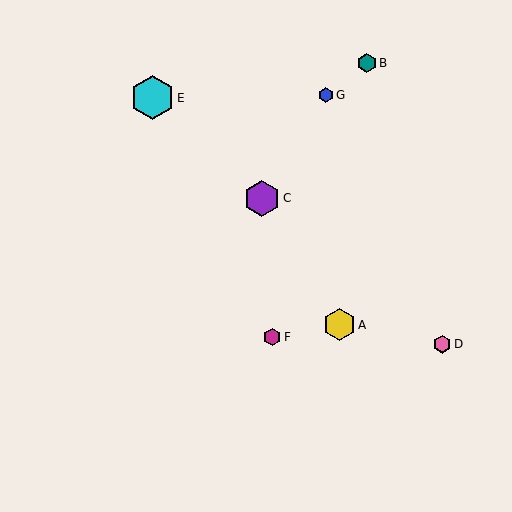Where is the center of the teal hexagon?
The center of the teal hexagon is at (367, 63).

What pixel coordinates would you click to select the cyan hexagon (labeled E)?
Click at (152, 98) to select the cyan hexagon E.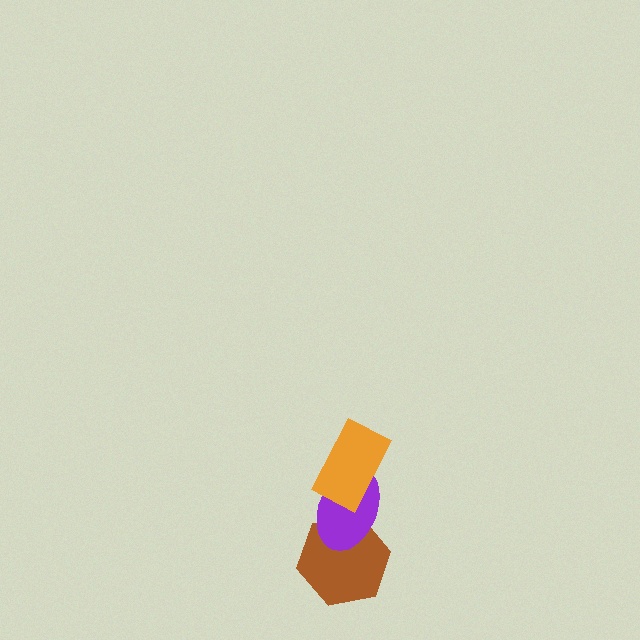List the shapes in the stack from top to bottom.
From top to bottom: the orange rectangle, the purple ellipse, the brown hexagon.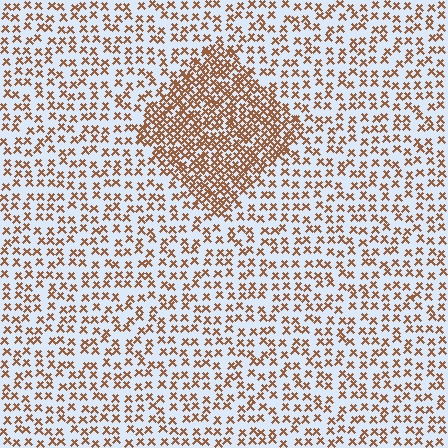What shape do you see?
I see a diamond.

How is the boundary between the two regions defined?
The boundary is defined by a change in element density (approximately 2.4x ratio). All elements are the same color, size, and shape.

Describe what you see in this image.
The image contains small brown elements arranged at two different densities. A diamond-shaped region is visible where the elements are more densely packed than the surrounding area.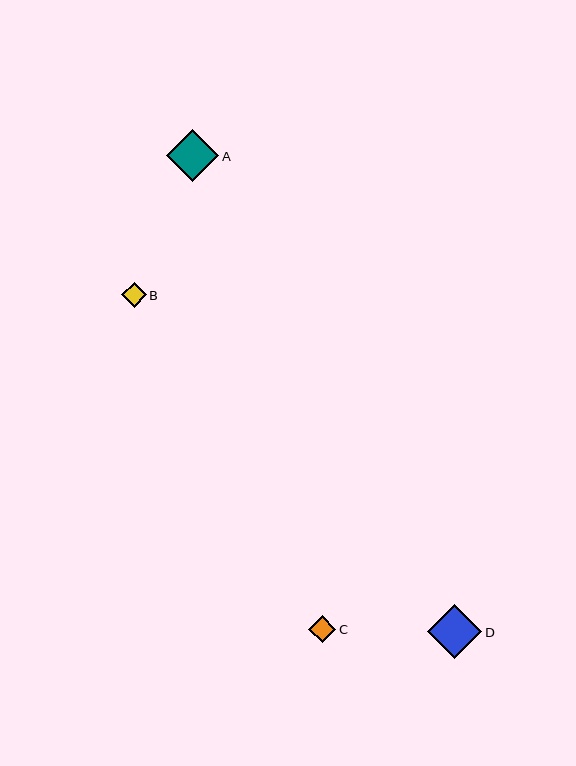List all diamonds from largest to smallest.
From largest to smallest: D, A, C, B.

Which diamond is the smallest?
Diamond B is the smallest with a size of approximately 24 pixels.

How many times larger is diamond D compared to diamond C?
Diamond D is approximately 2.0 times the size of diamond C.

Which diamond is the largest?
Diamond D is the largest with a size of approximately 54 pixels.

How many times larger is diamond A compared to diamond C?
Diamond A is approximately 1.9 times the size of diamond C.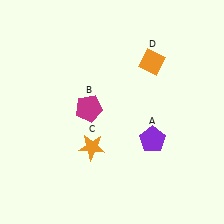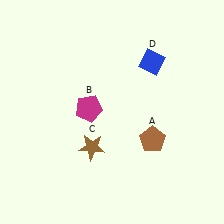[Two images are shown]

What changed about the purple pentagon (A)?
In Image 1, A is purple. In Image 2, it changed to brown.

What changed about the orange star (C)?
In Image 1, C is orange. In Image 2, it changed to brown.